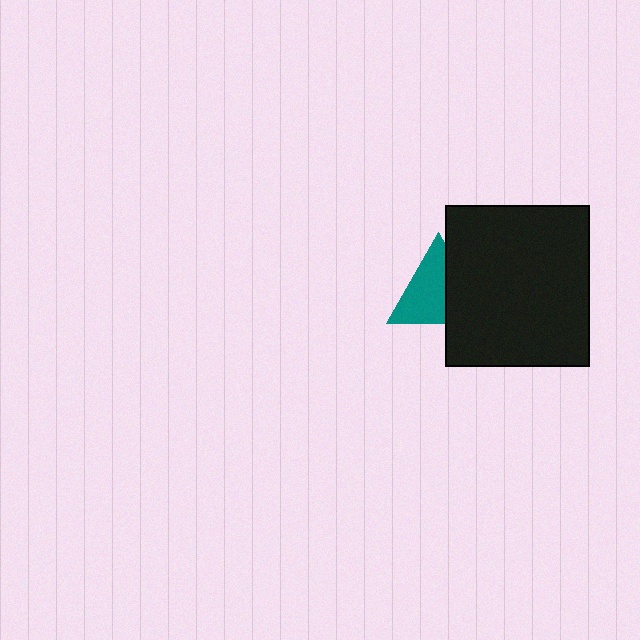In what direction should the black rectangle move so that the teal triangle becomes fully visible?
The black rectangle should move right. That is the shortest direction to clear the overlap and leave the teal triangle fully visible.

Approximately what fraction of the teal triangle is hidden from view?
Roughly 38% of the teal triangle is hidden behind the black rectangle.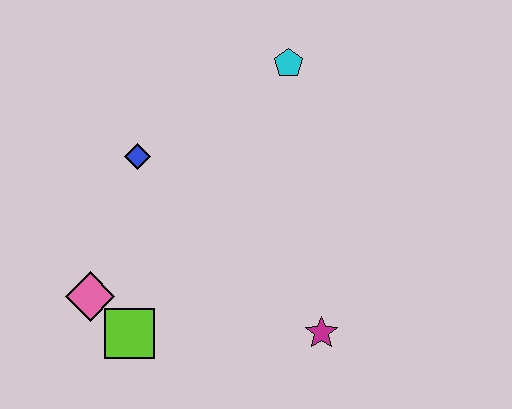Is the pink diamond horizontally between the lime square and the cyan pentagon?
No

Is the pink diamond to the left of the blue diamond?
Yes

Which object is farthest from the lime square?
The cyan pentagon is farthest from the lime square.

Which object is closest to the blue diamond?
The pink diamond is closest to the blue diamond.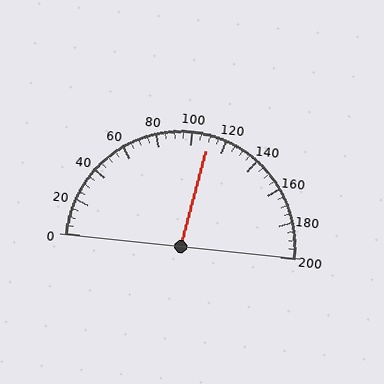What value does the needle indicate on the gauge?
The needle indicates approximately 110.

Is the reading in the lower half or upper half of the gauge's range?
The reading is in the upper half of the range (0 to 200).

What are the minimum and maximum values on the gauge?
The gauge ranges from 0 to 200.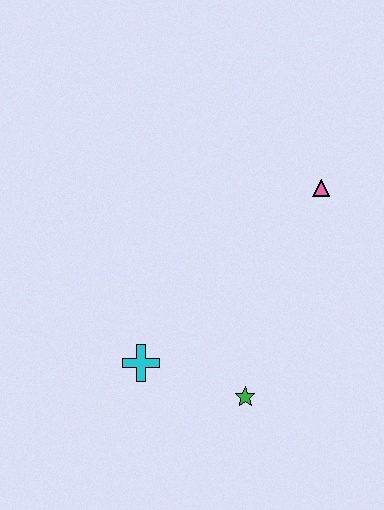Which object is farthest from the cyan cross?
The pink triangle is farthest from the cyan cross.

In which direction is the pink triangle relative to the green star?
The pink triangle is above the green star.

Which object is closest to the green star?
The cyan cross is closest to the green star.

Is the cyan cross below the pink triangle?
Yes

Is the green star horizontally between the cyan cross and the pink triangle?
Yes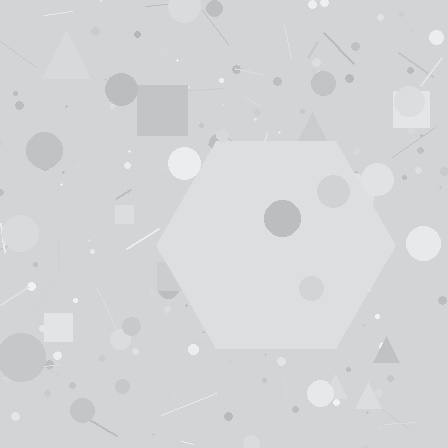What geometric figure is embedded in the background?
A hexagon is embedded in the background.